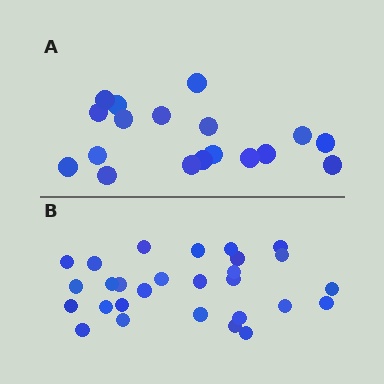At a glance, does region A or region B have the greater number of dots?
Region B (the bottom region) has more dots.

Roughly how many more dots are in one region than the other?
Region B has roughly 10 or so more dots than region A.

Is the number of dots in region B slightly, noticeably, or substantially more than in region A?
Region B has substantially more. The ratio is roughly 1.6 to 1.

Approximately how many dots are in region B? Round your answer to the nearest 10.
About 30 dots. (The exact count is 28, which rounds to 30.)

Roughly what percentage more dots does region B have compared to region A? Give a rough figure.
About 55% more.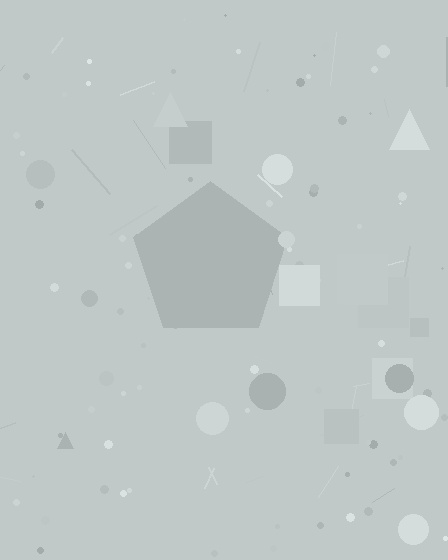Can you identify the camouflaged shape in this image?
The camouflaged shape is a pentagon.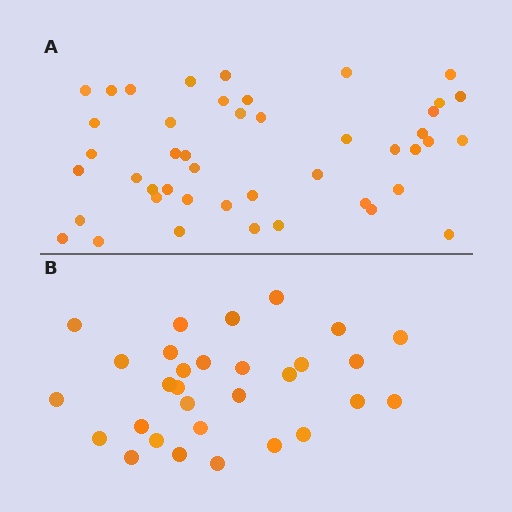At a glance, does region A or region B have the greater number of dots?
Region A (the top region) has more dots.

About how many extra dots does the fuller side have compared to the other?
Region A has approximately 15 more dots than region B.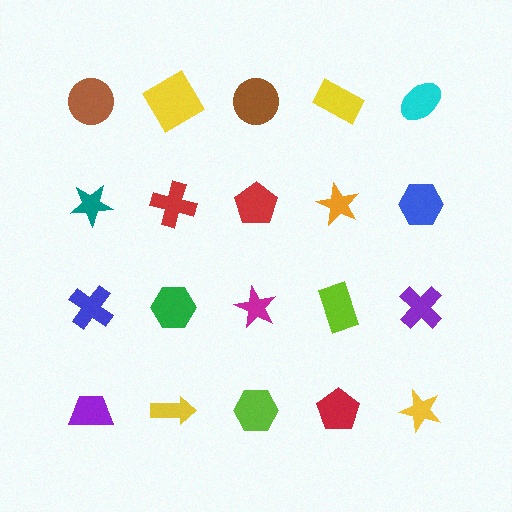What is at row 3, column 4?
A lime rectangle.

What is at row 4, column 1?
A purple trapezoid.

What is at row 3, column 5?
A purple cross.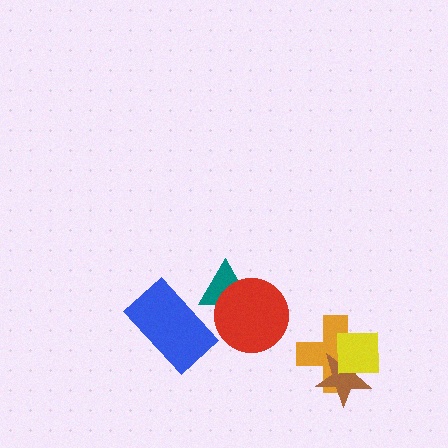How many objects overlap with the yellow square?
2 objects overlap with the yellow square.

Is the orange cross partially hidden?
Yes, it is partially covered by another shape.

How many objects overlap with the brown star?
2 objects overlap with the brown star.